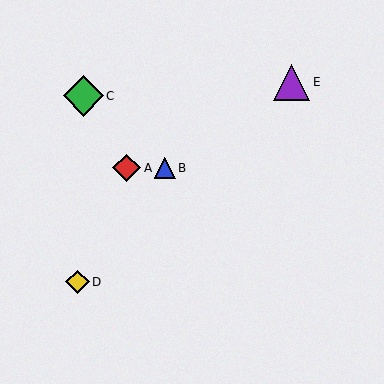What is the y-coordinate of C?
Object C is at y≈96.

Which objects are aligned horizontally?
Objects A, B are aligned horizontally.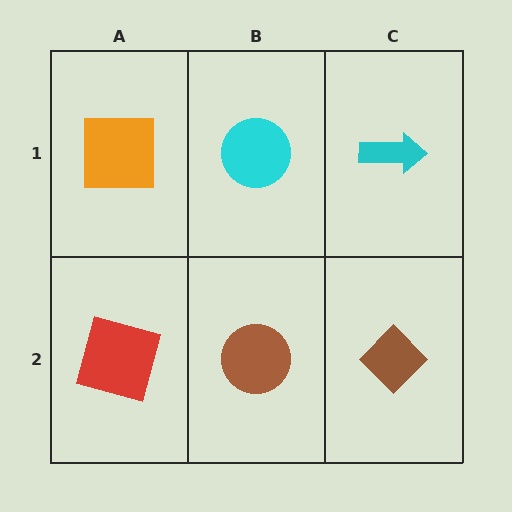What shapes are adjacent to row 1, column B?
A brown circle (row 2, column B), an orange square (row 1, column A), a cyan arrow (row 1, column C).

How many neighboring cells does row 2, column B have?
3.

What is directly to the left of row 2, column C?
A brown circle.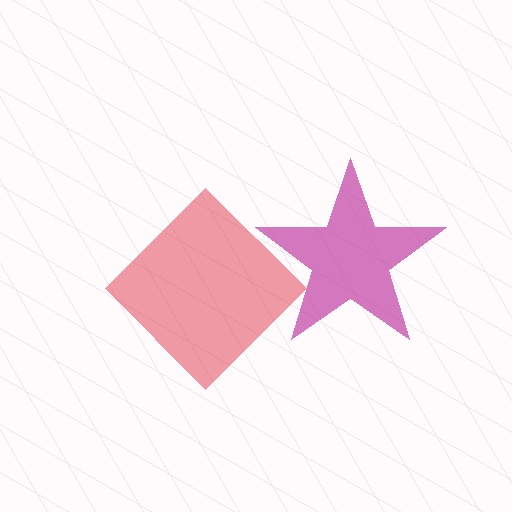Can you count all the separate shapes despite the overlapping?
Yes, there are 2 separate shapes.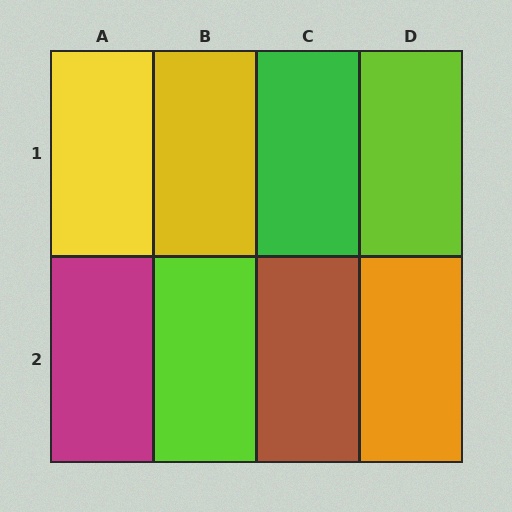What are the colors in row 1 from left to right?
Yellow, yellow, green, lime.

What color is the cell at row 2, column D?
Orange.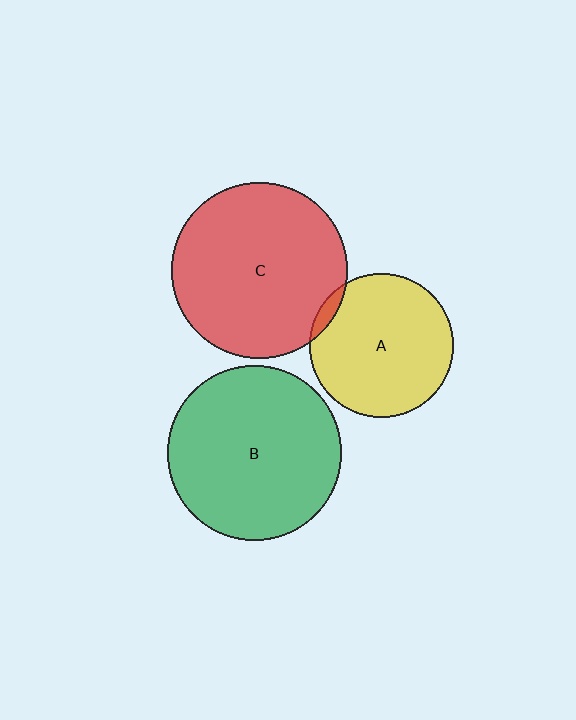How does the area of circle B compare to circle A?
Approximately 1.5 times.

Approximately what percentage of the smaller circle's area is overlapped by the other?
Approximately 5%.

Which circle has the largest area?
Circle C (red).